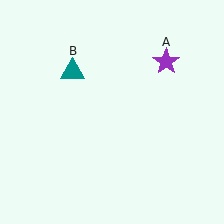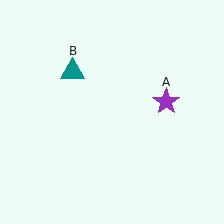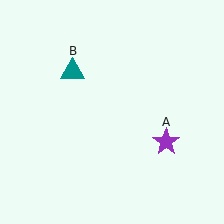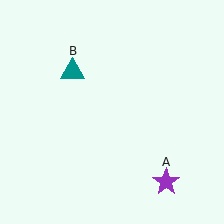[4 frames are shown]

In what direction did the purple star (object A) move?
The purple star (object A) moved down.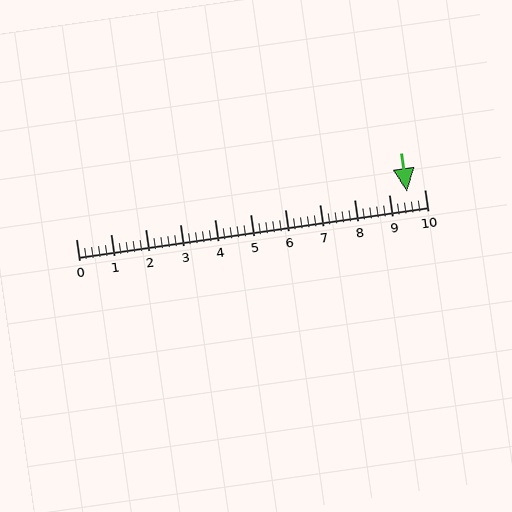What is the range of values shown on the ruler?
The ruler shows values from 0 to 10.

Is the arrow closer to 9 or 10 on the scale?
The arrow is closer to 10.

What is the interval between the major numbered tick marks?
The major tick marks are spaced 1 units apart.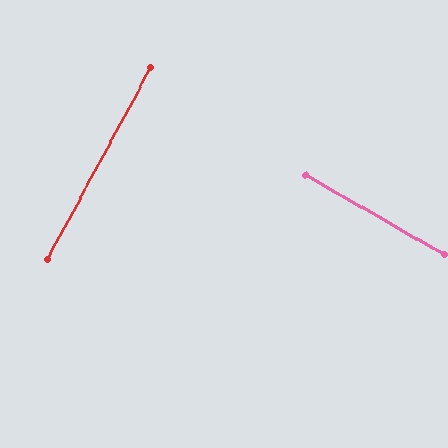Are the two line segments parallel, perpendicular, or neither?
Perpendicular — they meet at approximately 89°.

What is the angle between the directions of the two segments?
Approximately 89 degrees.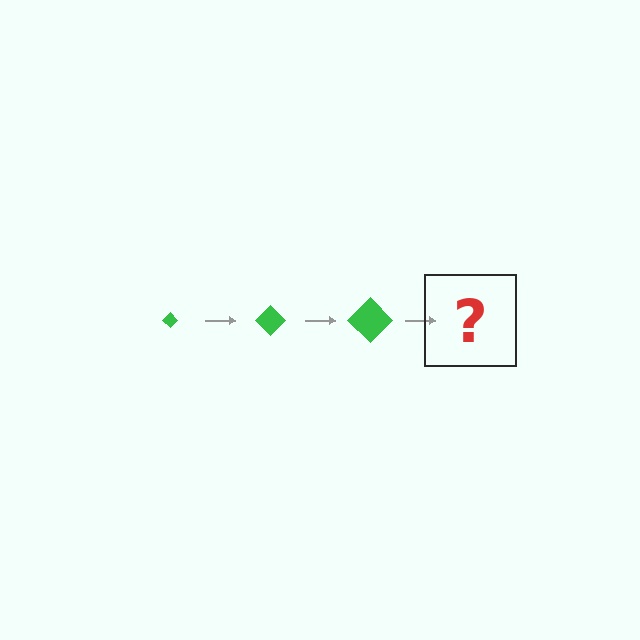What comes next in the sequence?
The next element should be a green diamond, larger than the previous one.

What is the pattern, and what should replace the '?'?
The pattern is that the diamond gets progressively larger each step. The '?' should be a green diamond, larger than the previous one.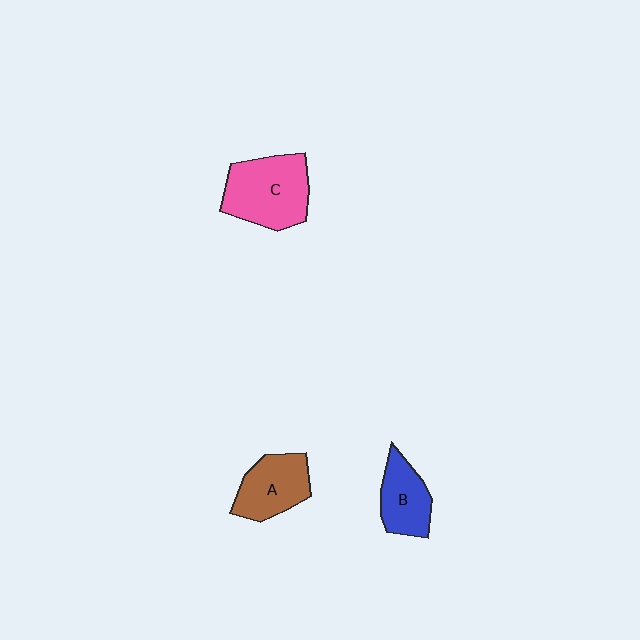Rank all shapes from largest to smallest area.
From largest to smallest: C (pink), A (brown), B (blue).